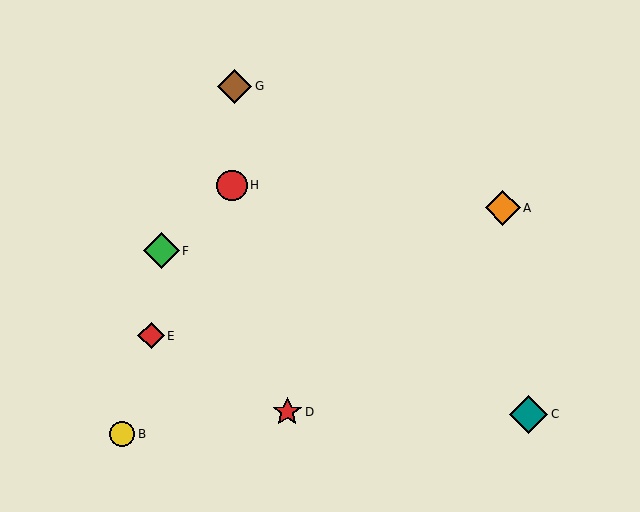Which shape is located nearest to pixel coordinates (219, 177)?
The red circle (labeled H) at (232, 185) is nearest to that location.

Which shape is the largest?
The teal diamond (labeled C) is the largest.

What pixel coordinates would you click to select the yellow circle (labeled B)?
Click at (122, 434) to select the yellow circle B.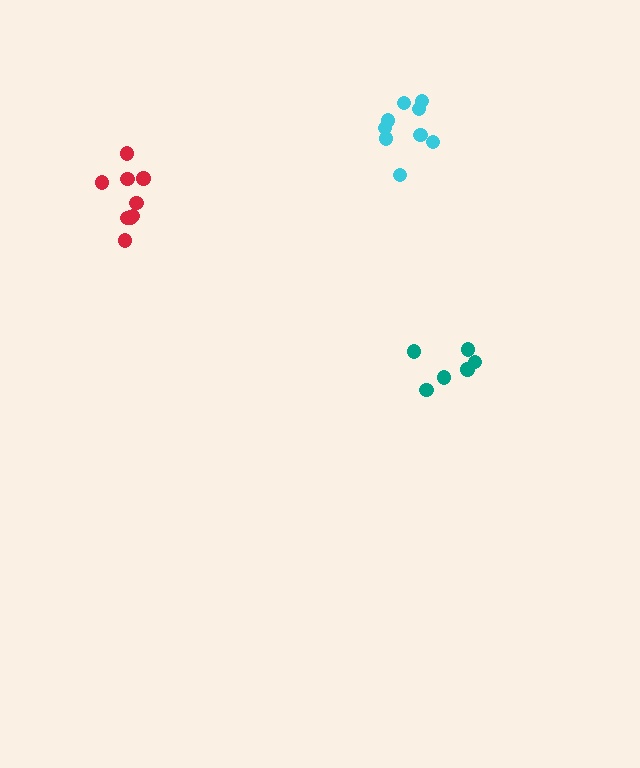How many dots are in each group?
Group 1: 9 dots, Group 2: 10 dots, Group 3: 6 dots (25 total).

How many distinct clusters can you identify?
There are 3 distinct clusters.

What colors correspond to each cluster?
The clusters are colored: cyan, red, teal.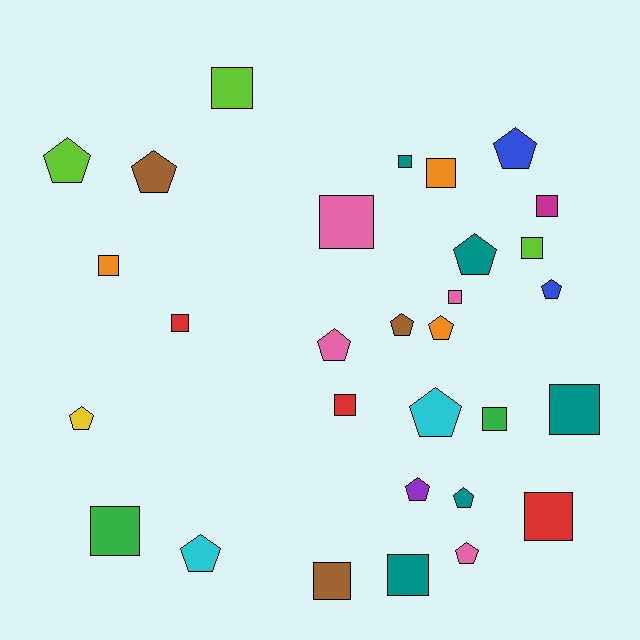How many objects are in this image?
There are 30 objects.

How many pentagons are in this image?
There are 14 pentagons.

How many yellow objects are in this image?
There is 1 yellow object.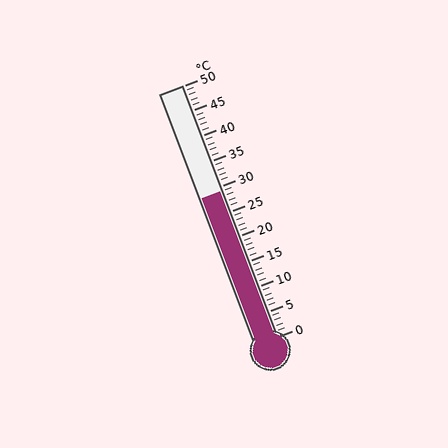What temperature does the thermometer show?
The thermometer shows approximately 29°C.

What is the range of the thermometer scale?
The thermometer scale ranges from 0°C to 50°C.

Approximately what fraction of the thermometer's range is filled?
The thermometer is filled to approximately 60% of its range.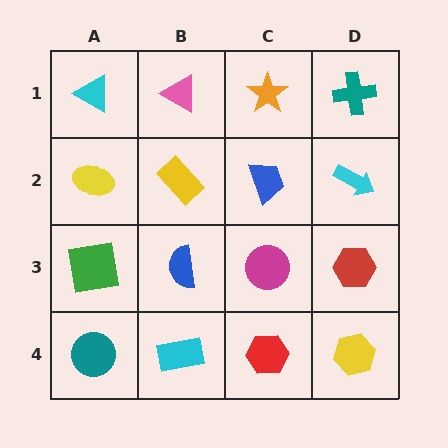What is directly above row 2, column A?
A cyan triangle.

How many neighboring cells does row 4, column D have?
2.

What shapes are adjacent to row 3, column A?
A yellow ellipse (row 2, column A), a teal circle (row 4, column A), a blue semicircle (row 3, column B).